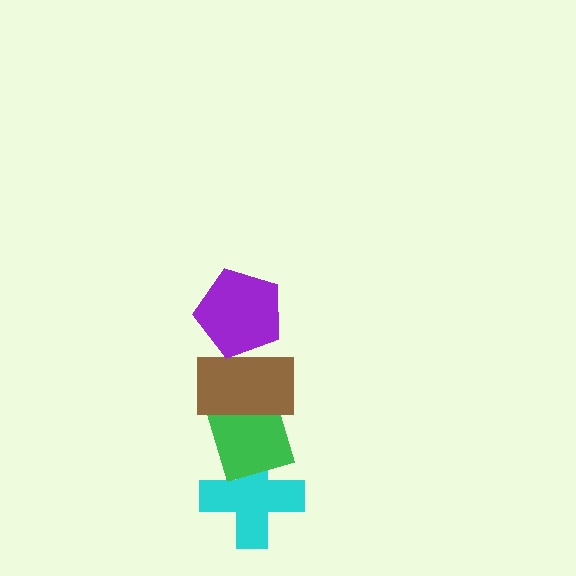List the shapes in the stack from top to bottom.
From top to bottom: the purple pentagon, the brown rectangle, the green diamond, the cyan cross.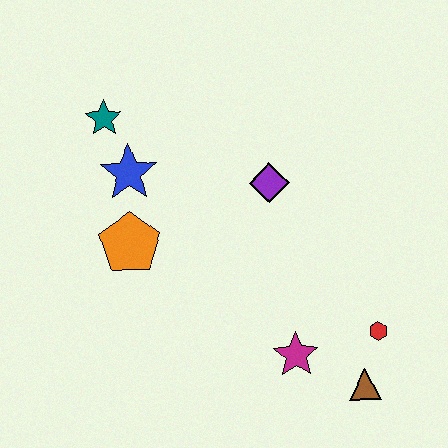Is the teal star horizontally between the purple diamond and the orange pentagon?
No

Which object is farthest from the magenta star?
The teal star is farthest from the magenta star.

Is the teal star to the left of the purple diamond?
Yes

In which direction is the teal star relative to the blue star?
The teal star is above the blue star.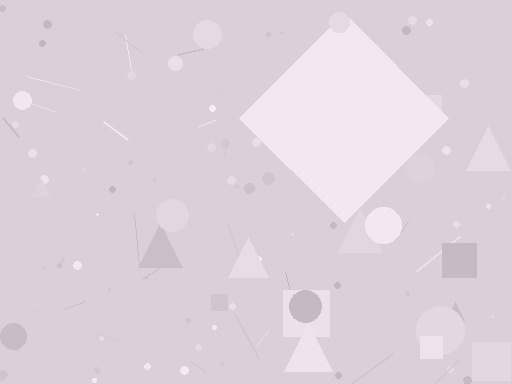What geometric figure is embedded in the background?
A diamond is embedded in the background.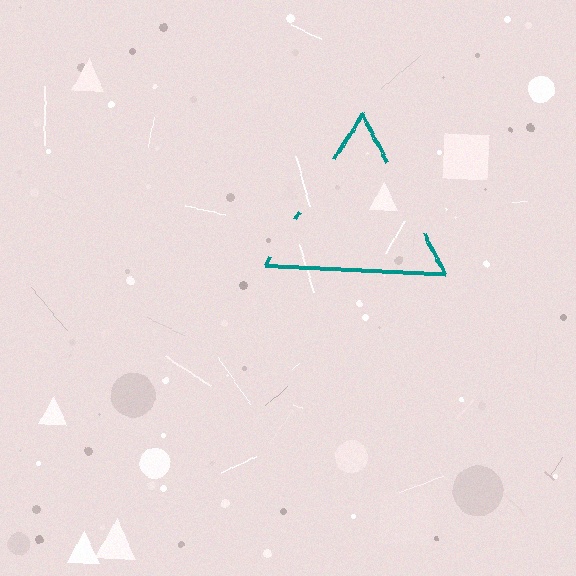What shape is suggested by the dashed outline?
The dashed outline suggests a triangle.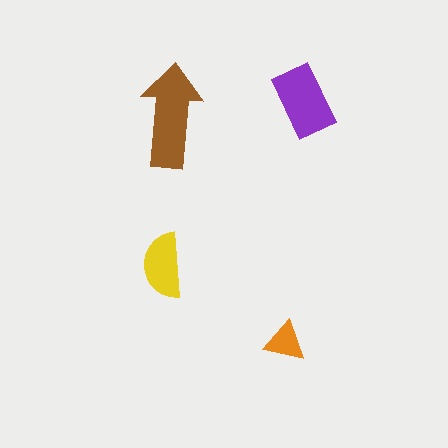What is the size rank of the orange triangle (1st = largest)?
4th.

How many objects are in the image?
There are 4 objects in the image.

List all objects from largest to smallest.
The brown arrow, the purple rectangle, the yellow semicircle, the orange triangle.